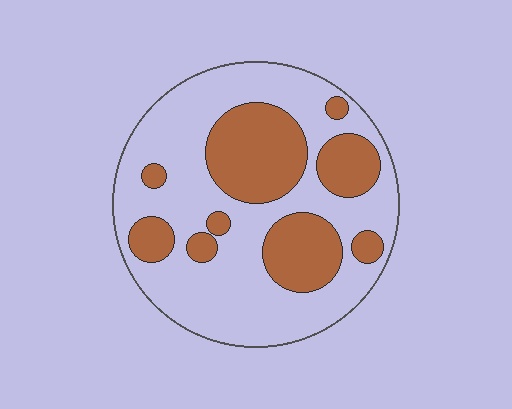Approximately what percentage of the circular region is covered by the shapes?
Approximately 35%.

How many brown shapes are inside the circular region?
9.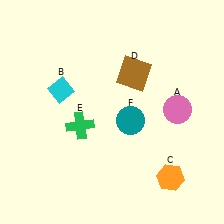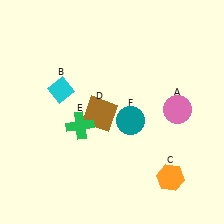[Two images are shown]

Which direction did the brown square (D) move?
The brown square (D) moved down.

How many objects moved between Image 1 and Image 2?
1 object moved between the two images.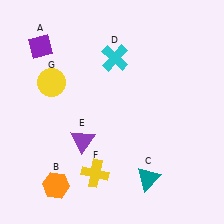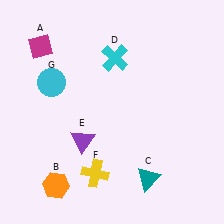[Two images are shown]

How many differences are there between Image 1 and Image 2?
There are 2 differences between the two images.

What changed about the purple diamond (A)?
In Image 1, A is purple. In Image 2, it changed to magenta.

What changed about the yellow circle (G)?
In Image 1, G is yellow. In Image 2, it changed to cyan.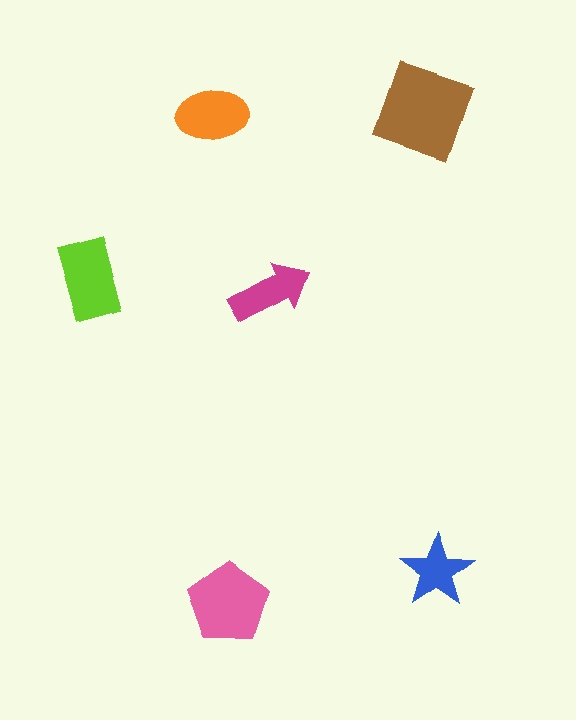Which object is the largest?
The brown square.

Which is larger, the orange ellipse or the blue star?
The orange ellipse.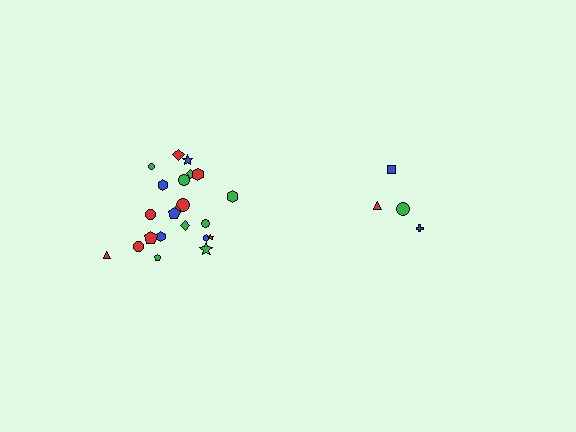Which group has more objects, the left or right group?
The left group.